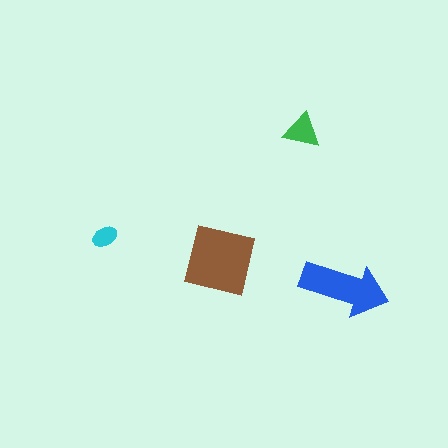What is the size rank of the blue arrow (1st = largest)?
2nd.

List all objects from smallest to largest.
The cyan ellipse, the green triangle, the blue arrow, the brown square.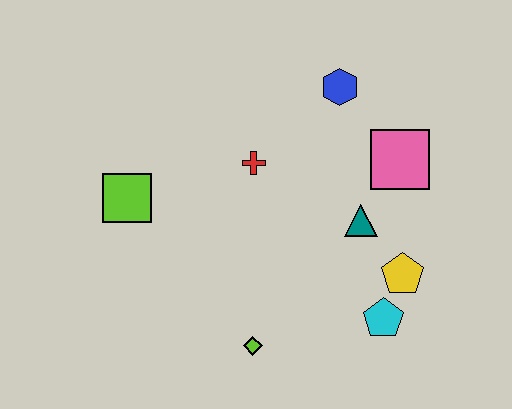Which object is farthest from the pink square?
The lime square is farthest from the pink square.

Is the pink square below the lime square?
No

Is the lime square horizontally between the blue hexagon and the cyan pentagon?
No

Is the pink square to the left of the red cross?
No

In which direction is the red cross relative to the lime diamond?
The red cross is above the lime diamond.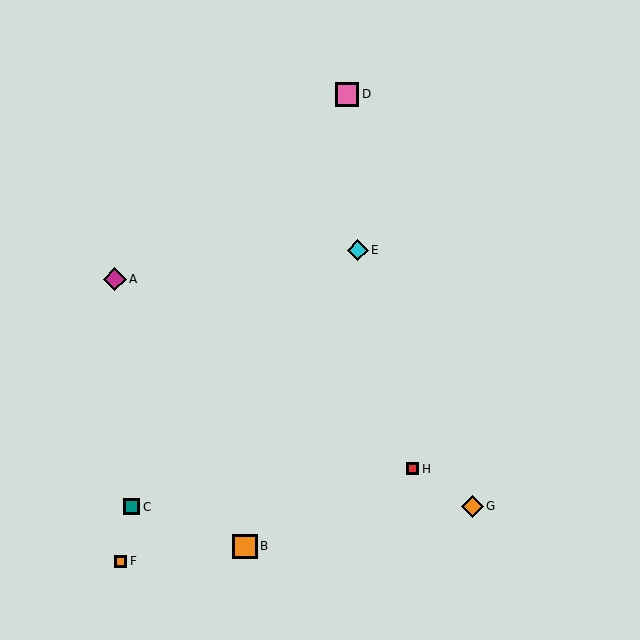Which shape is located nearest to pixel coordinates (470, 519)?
The orange diamond (labeled G) at (472, 506) is nearest to that location.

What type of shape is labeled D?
Shape D is a pink square.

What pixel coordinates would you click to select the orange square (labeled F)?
Click at (120, 561) to select the orange square F.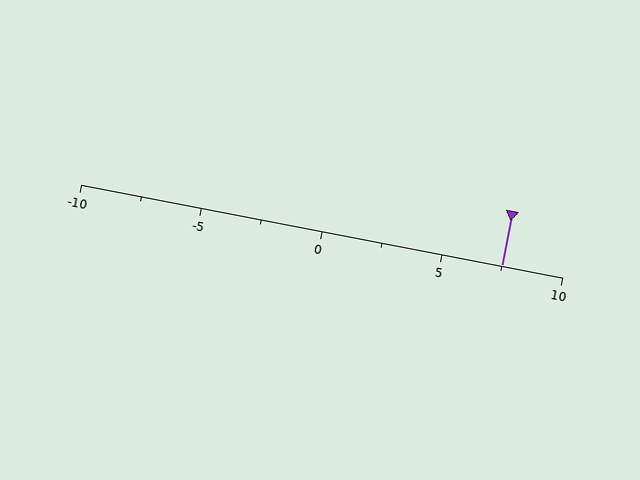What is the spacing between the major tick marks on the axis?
The major ticks are spaced 5 apart.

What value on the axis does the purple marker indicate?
The marker indicates approximately 7.5.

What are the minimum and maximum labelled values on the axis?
The axis runs from -10 to 10.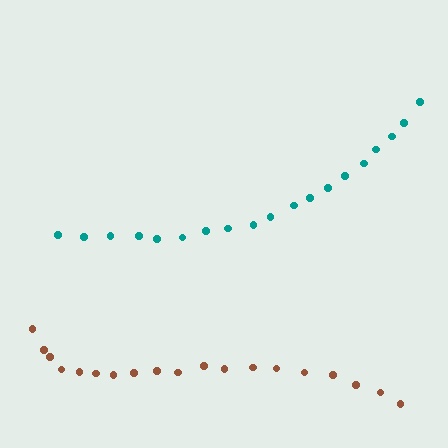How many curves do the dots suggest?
There are 2 distinct paths.